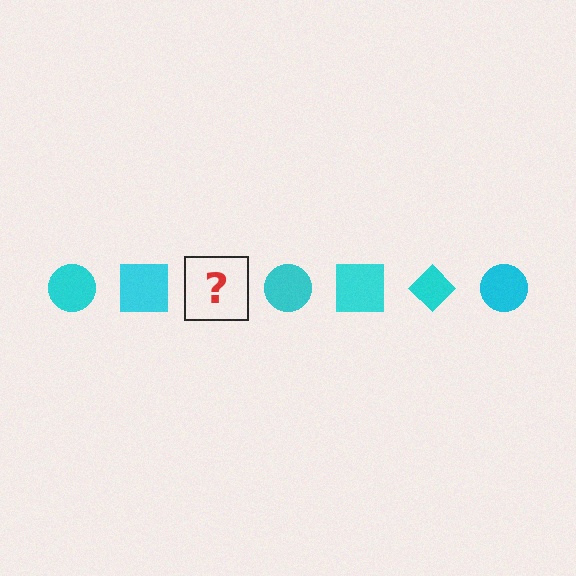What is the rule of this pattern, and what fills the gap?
The rule is that the pattern cycles through circle, square, diamond shapes in cyan. The gap should be filled with a cyan diamond.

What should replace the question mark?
The question mark should be replaced with a cyan diamond.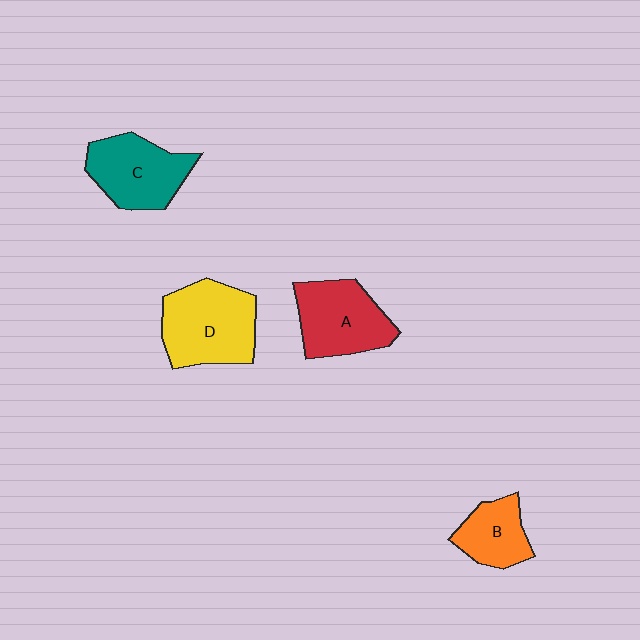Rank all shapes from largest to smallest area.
From largest to smallest: D (yellow), A (red), C (teal), B (orange).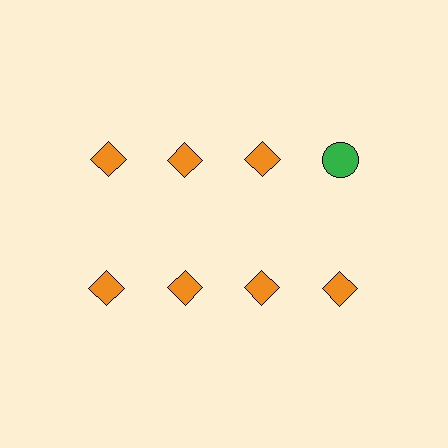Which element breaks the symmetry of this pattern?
The green circle in the top row, second from right column breaks the symmetry. All other shapes are orange diamonds.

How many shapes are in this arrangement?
There are 8 shapes arranged in a grid pattern.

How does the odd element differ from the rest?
It differs in both color (green instead of orange) and shape (circle instead of diamond).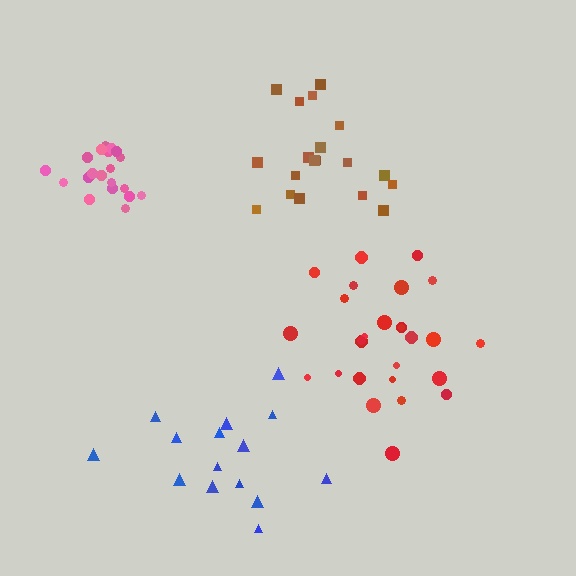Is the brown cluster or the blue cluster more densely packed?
Brown.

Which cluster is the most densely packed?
Pink.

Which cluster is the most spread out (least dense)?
Blue.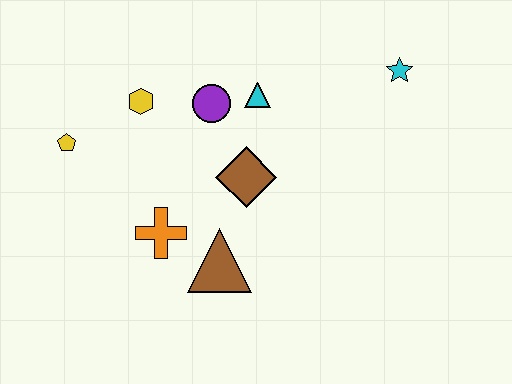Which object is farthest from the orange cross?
The cyan star is farthest from the orange cross.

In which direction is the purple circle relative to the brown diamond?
The purple circle is above the brown diamond.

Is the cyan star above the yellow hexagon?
Yes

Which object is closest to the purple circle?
The cyan triangle is closest to the purple circle.